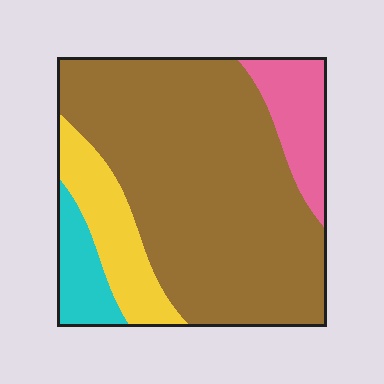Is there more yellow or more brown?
Brown.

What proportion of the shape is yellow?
Yellow covers around 15% of the shape.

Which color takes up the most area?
Brown, at roughly 65%.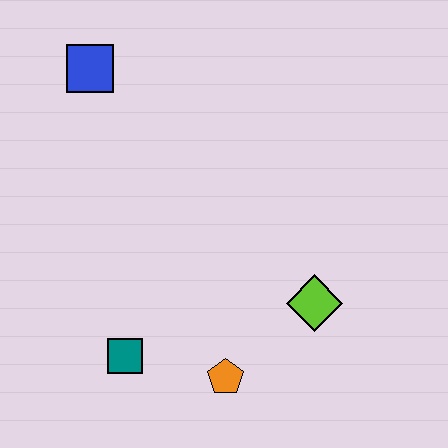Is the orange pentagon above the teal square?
No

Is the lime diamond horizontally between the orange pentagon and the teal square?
No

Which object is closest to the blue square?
The teal square is closest to the blue square.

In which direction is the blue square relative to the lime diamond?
The blue square is above the lime diamond.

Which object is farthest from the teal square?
The blue square is farthest from the teal square.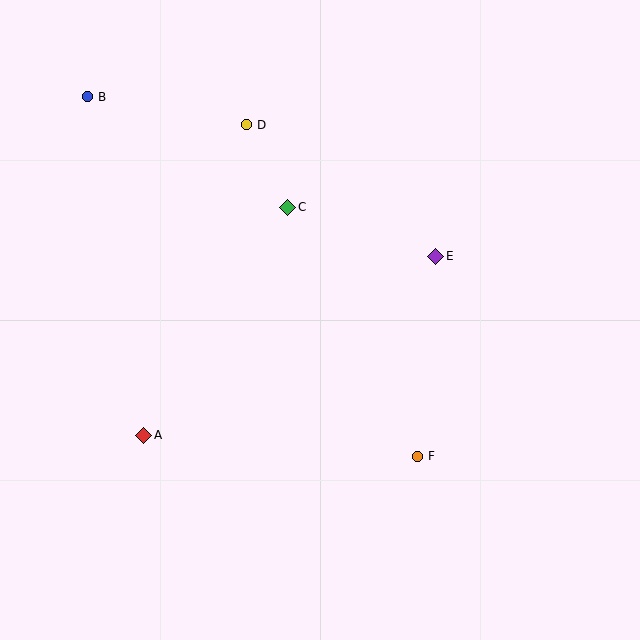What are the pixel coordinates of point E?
Point E is at (436, 256).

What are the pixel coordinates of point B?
Point B is at (88, 97).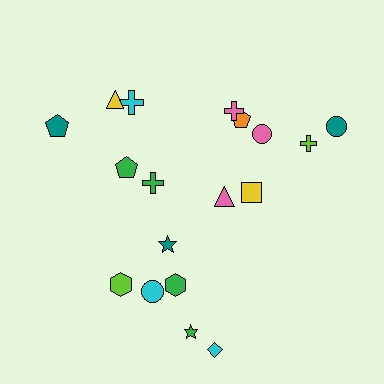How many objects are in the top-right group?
There are 7 objects.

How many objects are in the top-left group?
There are 4 objects.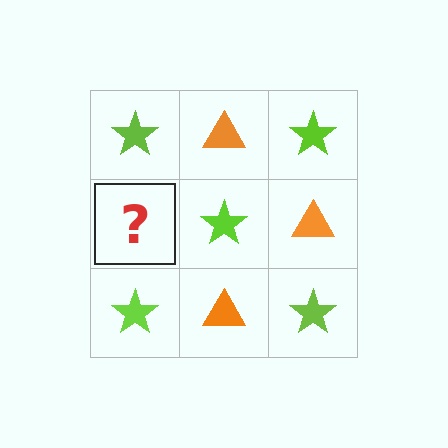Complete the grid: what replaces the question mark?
The question mark should be replaced with an orange triangle.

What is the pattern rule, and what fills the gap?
The rule is that it alternates lime star and orange triangle in a checkerboard pattern. The gap should be filled with an orange triangle.